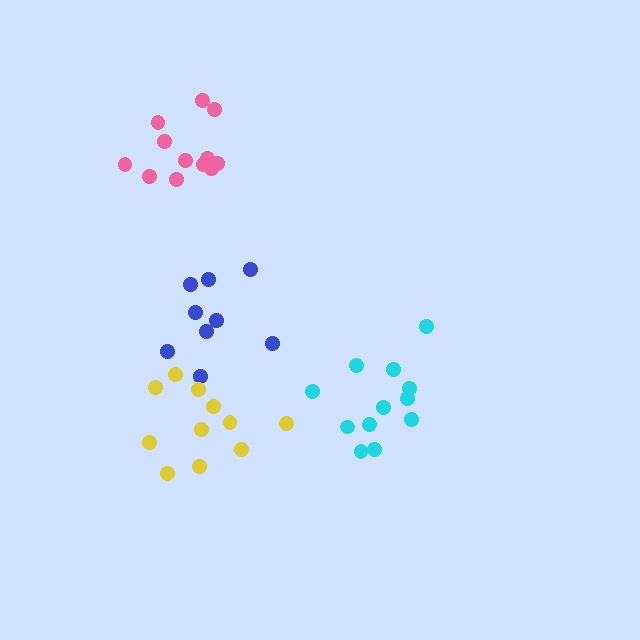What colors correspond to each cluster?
The clusters are colored: blue, yellow, cyan, pink.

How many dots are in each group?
Group 1: 9 dots, Group 2: 11 dots, Group 3: 12 dots, Group 4: 12 dots (44 total).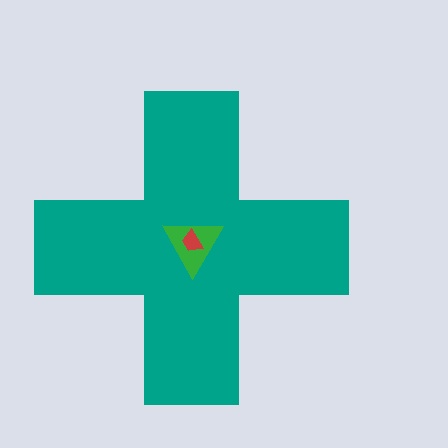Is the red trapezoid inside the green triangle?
Yes.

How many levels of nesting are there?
3.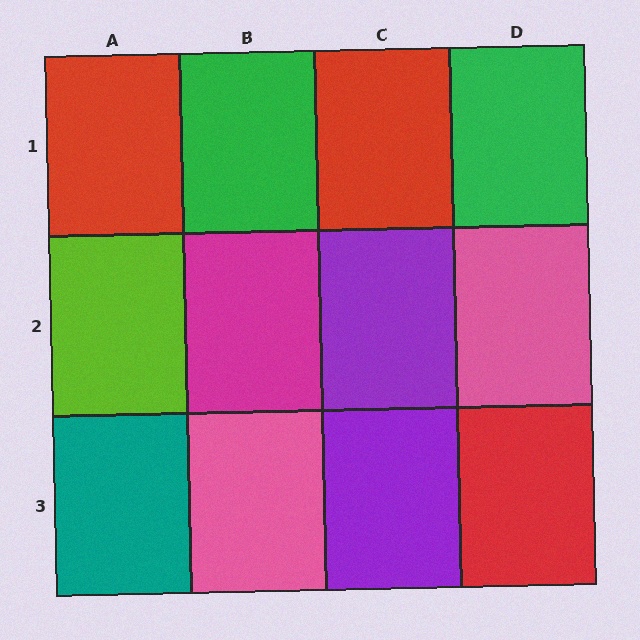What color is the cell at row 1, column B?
Green.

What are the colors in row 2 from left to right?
Lime, magenta, purple, pink.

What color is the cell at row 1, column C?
Red.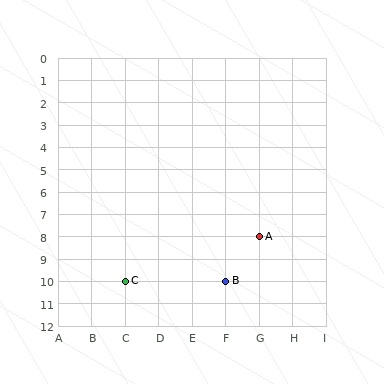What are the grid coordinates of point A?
Point A is at grid coordinates (G, 8).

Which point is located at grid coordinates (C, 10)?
Point C is at (C, 10).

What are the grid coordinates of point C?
Point C is at grid coordinates (C, 10).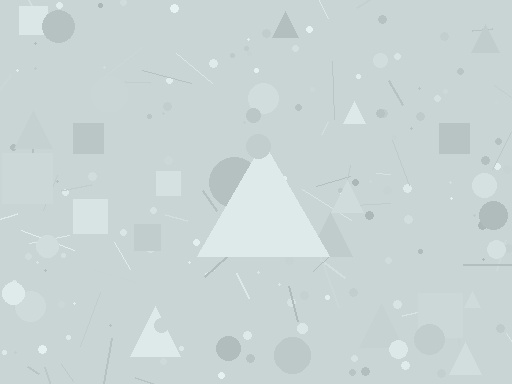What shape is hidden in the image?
A triangle is hidden in the image.